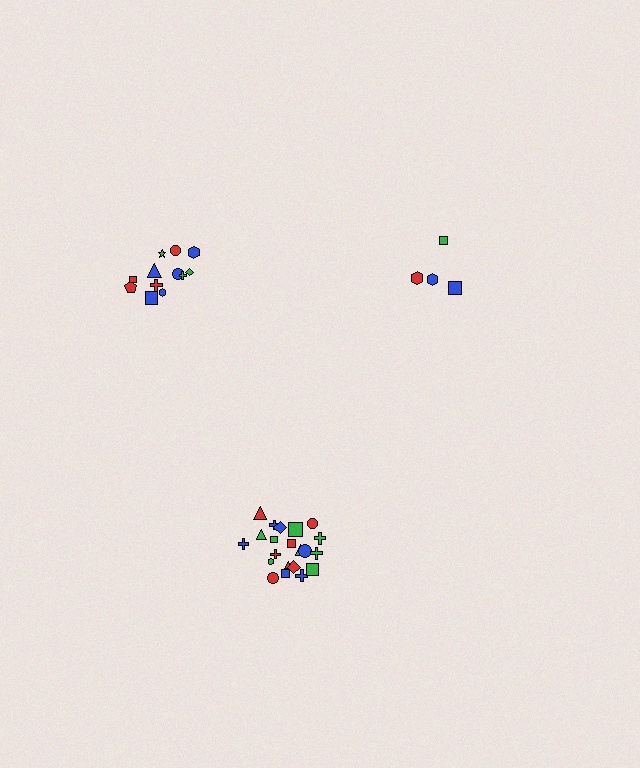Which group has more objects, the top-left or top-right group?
The top-left group.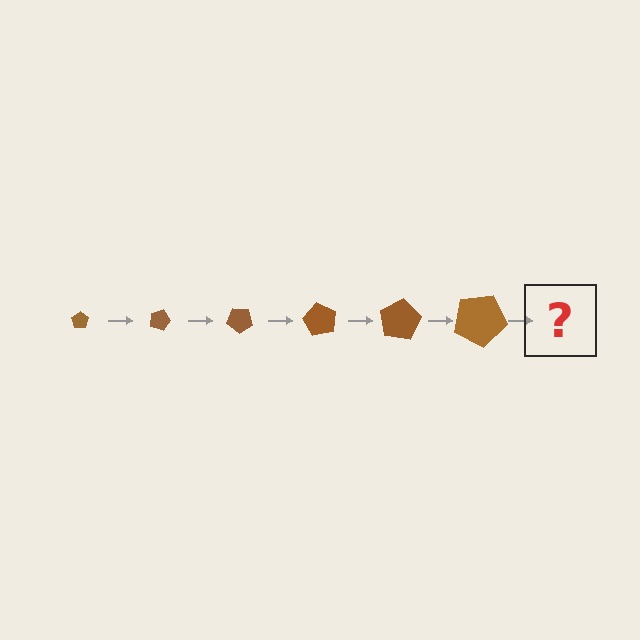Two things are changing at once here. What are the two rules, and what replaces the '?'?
The two rules are that the pentagon grows larger each step and it rotates 20 degrees each step. The '?' should be a pentagon, larger than the previous one and rotated 120 degrees from the start.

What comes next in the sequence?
The next element should be a pentagon, larger than the previous one and rotated 120 degrees from the start.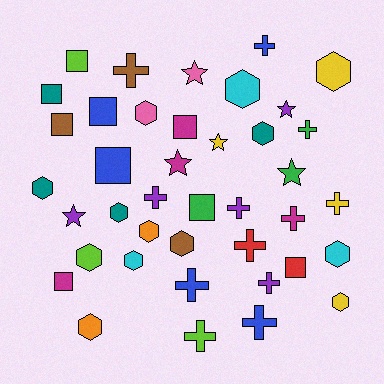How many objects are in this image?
There are 40 objects.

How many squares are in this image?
There are 9 squares.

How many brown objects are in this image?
There are 3 brown objects.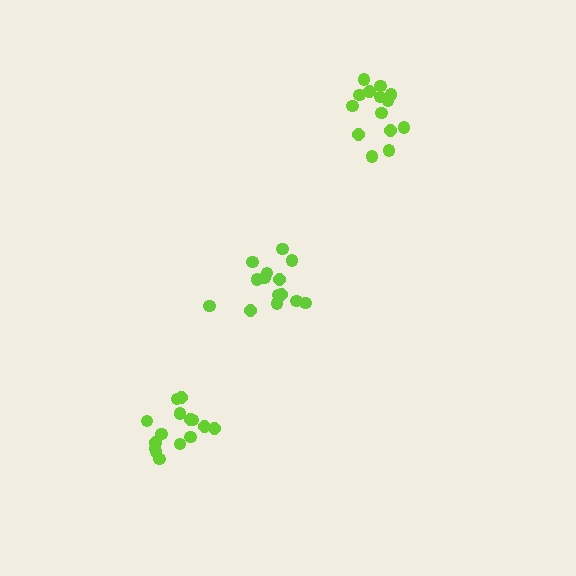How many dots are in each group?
Group 1: 15 dots, Group 2: 14 dots, Group 3: 14 dots (43 total).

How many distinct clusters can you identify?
There are 3 distinct clusters.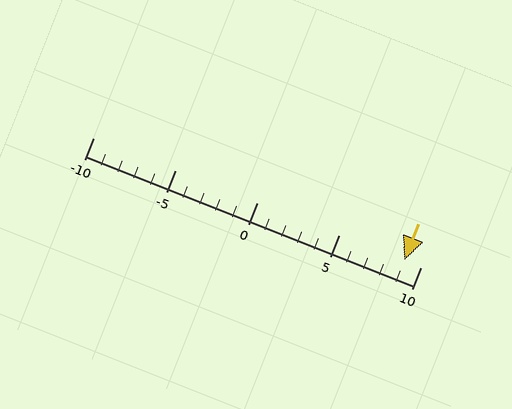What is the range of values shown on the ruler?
The ruler shows values from -10 to 10.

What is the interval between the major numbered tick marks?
The major tick marks are spaced 5 units apart.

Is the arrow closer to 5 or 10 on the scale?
The arrow is closer to 10.